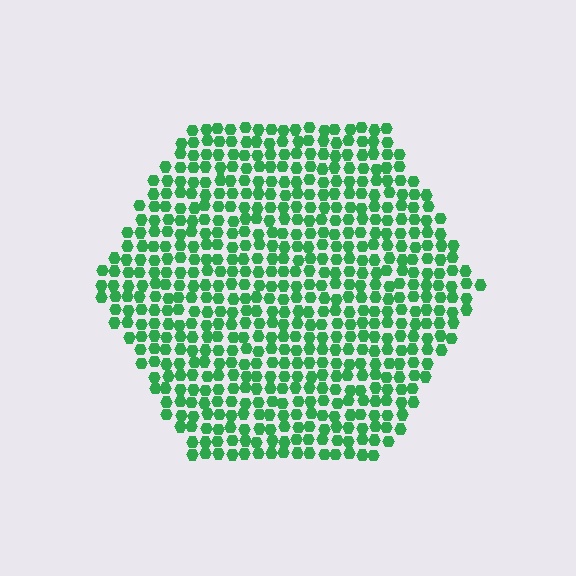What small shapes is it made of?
It is made of small hexagons.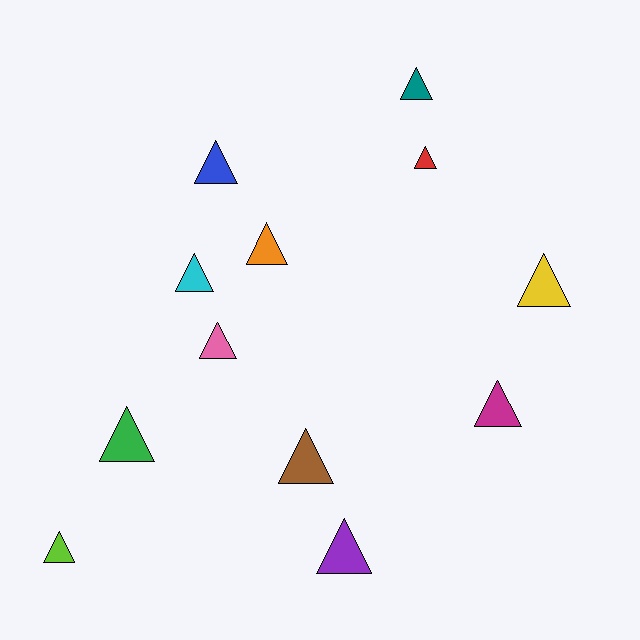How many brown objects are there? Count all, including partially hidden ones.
There is 1 brown object.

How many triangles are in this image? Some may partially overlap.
There are 12 triangles.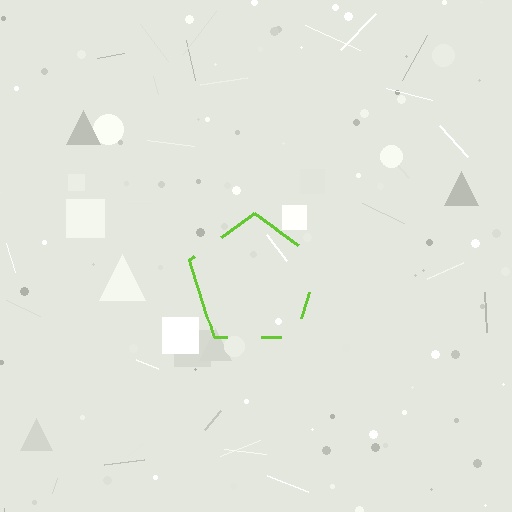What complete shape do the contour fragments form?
The contour fragments form a pentagon.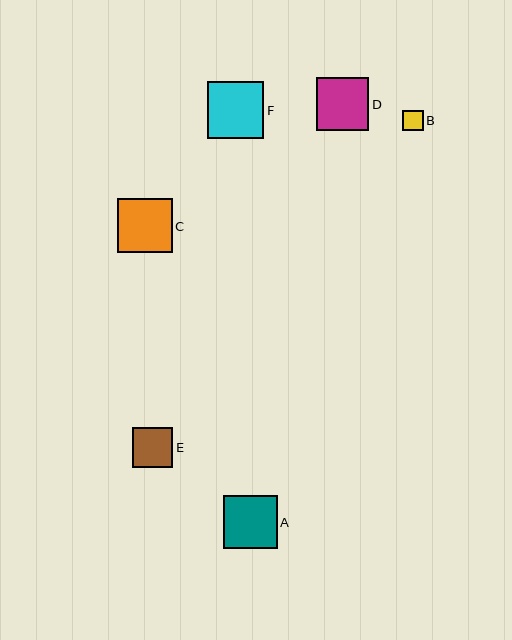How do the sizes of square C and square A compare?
Square C and square A are approximately the same size.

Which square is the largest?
Square F is the largest with a size of approximately 56 pixels.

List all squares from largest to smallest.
From largest to smallest: F, C, A, D, E, B.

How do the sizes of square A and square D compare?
Square A and square D are approximately the same size.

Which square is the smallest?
Square B is the smallest with a size of approximately 20 pixels.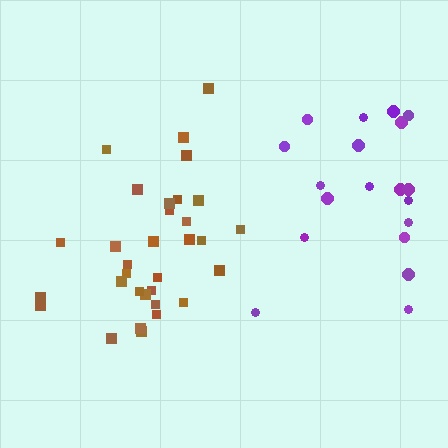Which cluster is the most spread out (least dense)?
Purple.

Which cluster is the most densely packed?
Brown.